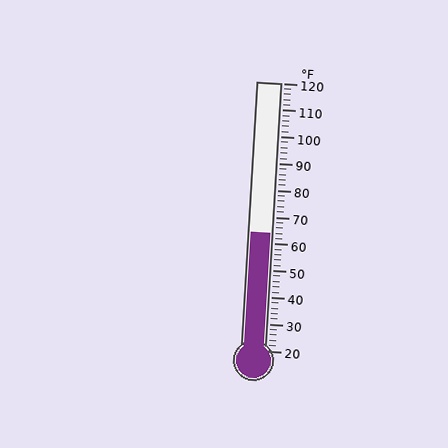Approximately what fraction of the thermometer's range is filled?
The thermometer is filled to approximately 45% of its range.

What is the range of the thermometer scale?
The thermometer scale ranges from 20°F to 120°F.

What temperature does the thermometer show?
The thermometer shows approximately 64°F.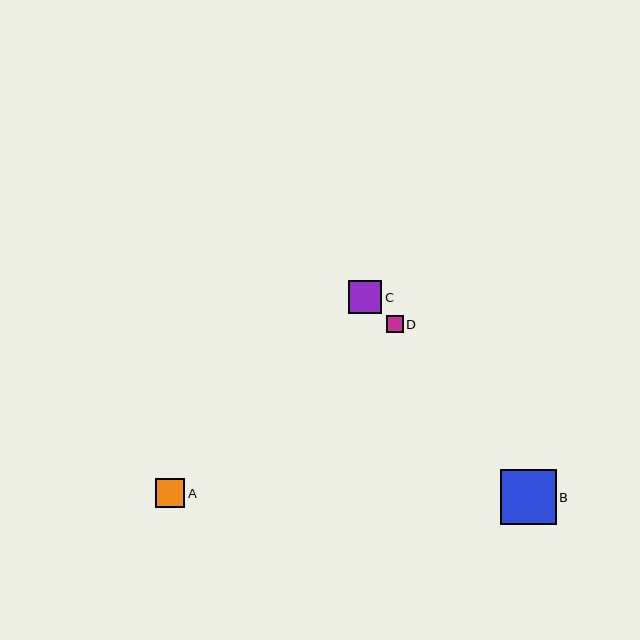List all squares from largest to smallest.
From largest to smallest: B, C, A, D.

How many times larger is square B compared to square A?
Square B is approximately 1.9 times the size of square A.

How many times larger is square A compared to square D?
Square A is approximately 1.7 times the size of square D.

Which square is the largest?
Square B is the largest with a size of approximately 56 pixels.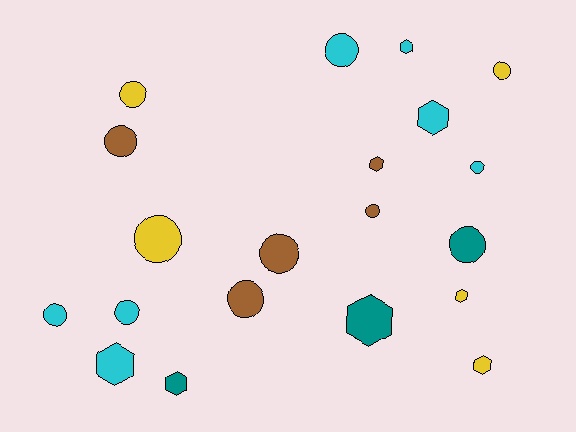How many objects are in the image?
There are 20 objects.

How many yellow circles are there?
There are 3 yellow circles.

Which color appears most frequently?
Cyan, with 7 objects.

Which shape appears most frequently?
Circle, with 12 objects.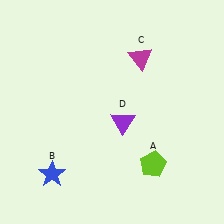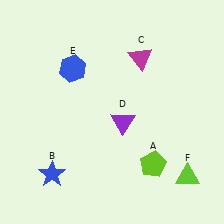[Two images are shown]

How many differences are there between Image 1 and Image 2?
There are 2 differences between the two images.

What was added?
A blue hexagon (E), a lime triangle (F) were added in Image 2.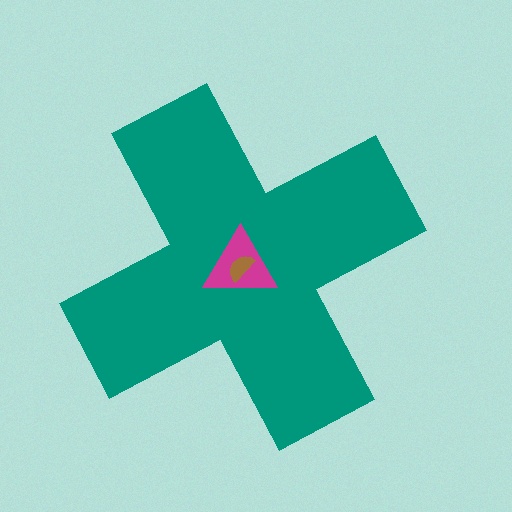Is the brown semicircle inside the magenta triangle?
Yes.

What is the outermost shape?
The teal cross.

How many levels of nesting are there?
3.